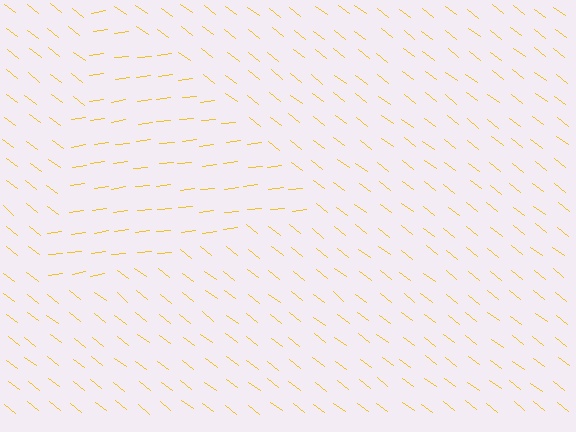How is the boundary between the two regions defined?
The boundary is defined purely by a change in line orientation (approximately 45 degrees difference). All lines are the same color and thickness.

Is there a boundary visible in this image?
Yes, there is a texture boundary formed by a change in line orientation.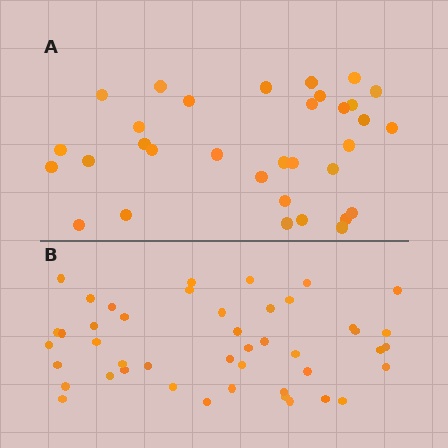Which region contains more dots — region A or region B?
Region B (the bottom region) has more dots.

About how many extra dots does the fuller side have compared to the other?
Region B has roughly 12 or so more dots than region A.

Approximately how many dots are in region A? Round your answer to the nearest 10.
About 30 dots. (The exact count is 33, which rounds to 30.)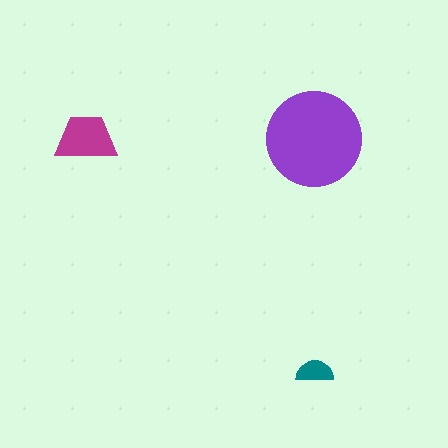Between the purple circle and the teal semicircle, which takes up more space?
The purple circle.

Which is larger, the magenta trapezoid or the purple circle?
The purple circle.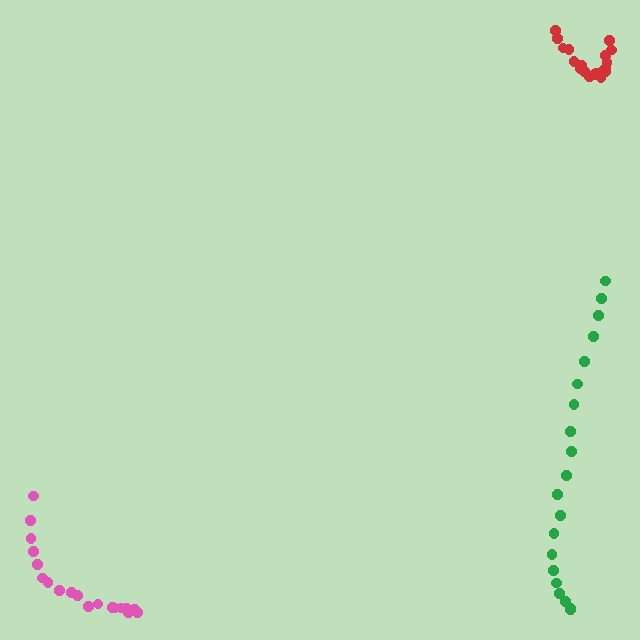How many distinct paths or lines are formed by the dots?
There are 3 distinct paths.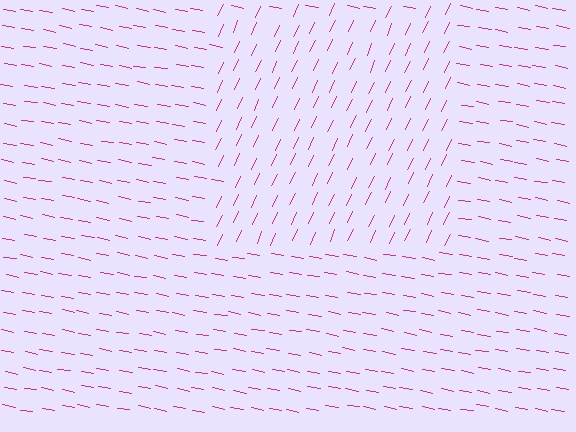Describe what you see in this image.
The image is filled with small magenta line segments. A rectangle region in the image has lines oriented differently from the surrounding lines, creating a visible texture boundary.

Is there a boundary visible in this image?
Yes, there is a texture boundary formed by a change in line orientation.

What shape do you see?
I see a rectangle.